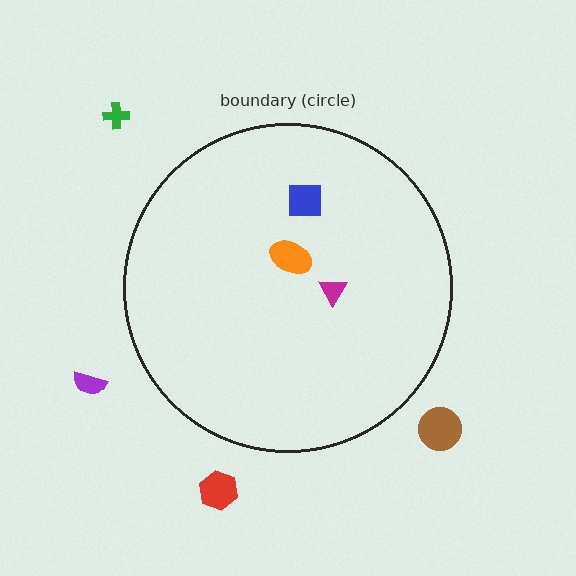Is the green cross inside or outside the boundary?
Outside.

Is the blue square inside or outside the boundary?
Inside.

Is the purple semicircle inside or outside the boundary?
Outside.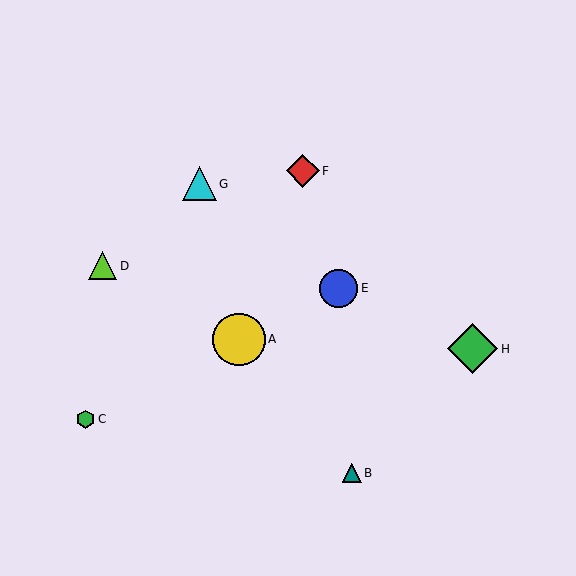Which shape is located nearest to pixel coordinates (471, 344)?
The green diamond (labeled H) at (473, 349) is nearest to that location.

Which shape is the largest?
The yellow circle (labeled A) is the largest.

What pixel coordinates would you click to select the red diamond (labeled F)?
Click at (303, 171) to select the red diamond F.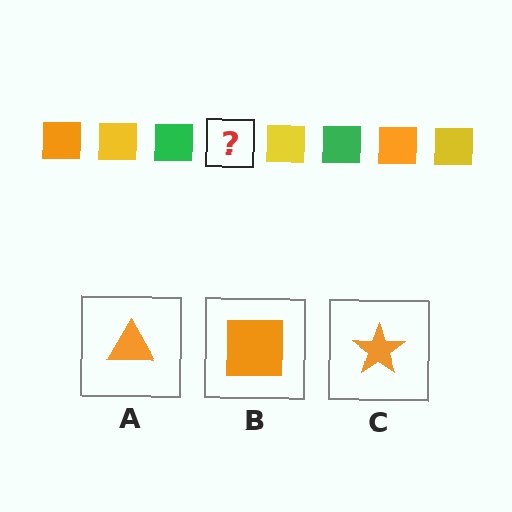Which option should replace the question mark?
Option B.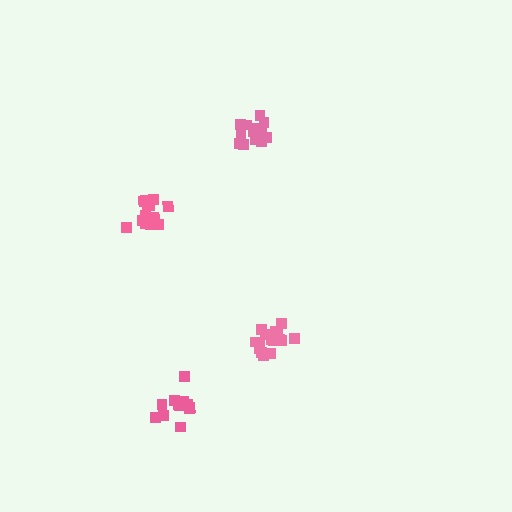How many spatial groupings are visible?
There are 4 spatial groupings.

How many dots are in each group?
Group 1: 14 dots, Group 2: 16 dots, Group 3: 15 dots, Group 4: 12 dots (57 total).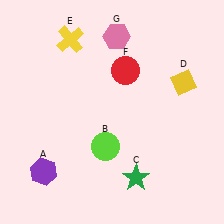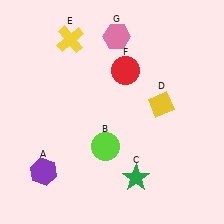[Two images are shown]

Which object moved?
The yellow diamond (D) moved left.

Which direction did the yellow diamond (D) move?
The yellow diamond (D) moved left.